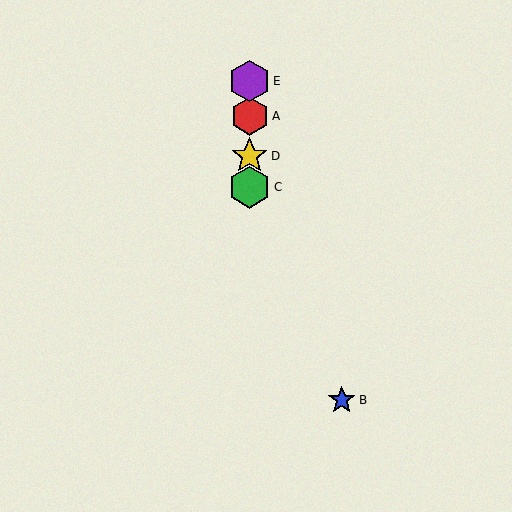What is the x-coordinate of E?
Object E is at x≈250.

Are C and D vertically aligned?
Yes, both are at x≈250.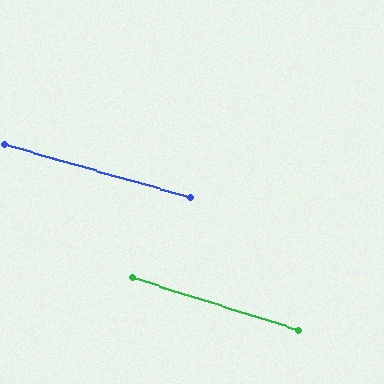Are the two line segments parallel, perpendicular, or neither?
Parallel — their directions differ by only 1.9°.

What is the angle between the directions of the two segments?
Approximately 2 degrees.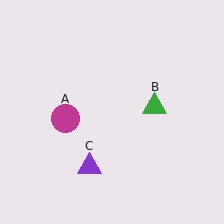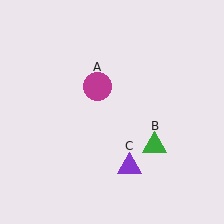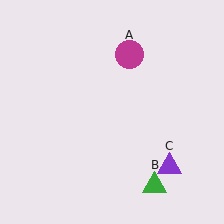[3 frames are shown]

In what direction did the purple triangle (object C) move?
The purple triangle (object C) moved right.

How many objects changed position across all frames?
3 objects changed position: magenta circle (object A), green triangle (object B), purple triangle (object C).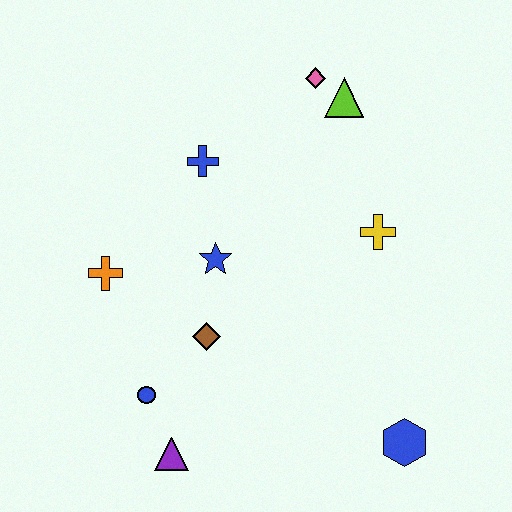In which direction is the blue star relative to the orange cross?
The blue star is to the right of the orange cross.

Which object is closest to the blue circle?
The purple triangle is closest to the blue circle.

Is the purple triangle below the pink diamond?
Yes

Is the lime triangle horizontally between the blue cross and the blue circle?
No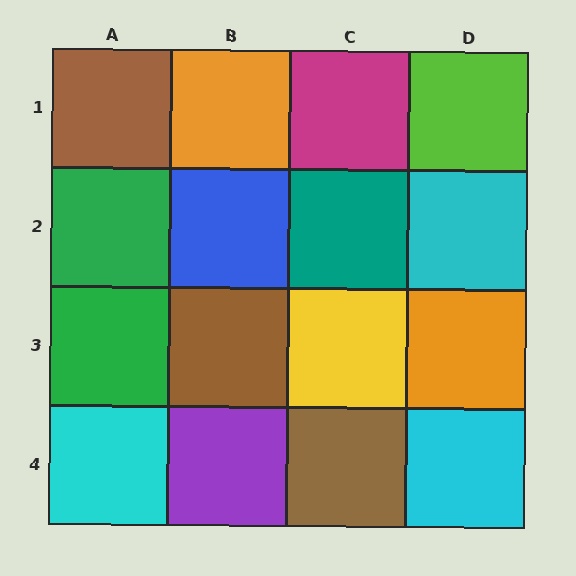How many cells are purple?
1 cell is purple.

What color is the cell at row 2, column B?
Blue.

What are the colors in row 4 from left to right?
Cyan, purple, brown, cyan.